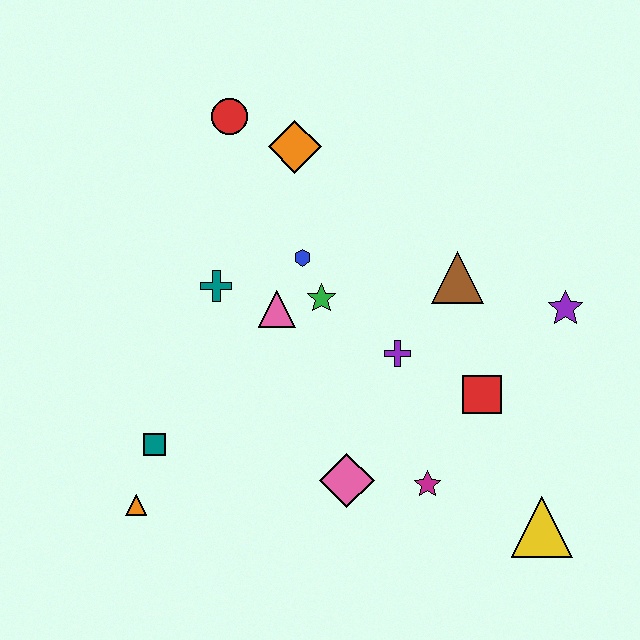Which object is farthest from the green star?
The yellow triangle is farthest from the green star.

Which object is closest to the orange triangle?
The teal square is closest to the orange triangle.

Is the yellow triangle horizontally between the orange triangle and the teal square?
No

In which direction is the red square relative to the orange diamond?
The red square is below the orange diamond.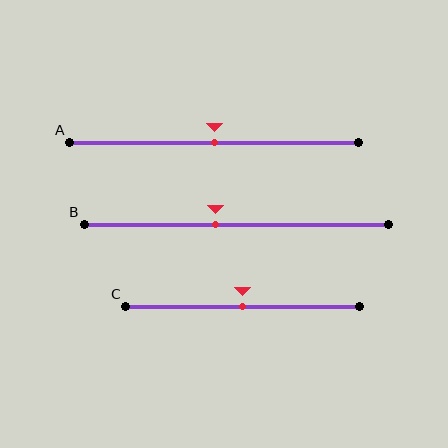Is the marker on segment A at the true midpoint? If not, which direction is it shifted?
Yes, the marker on segment A is at the true midpoint.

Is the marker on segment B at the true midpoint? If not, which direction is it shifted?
No, the marker on segment B is shifted to the left by about 7% of the segment length.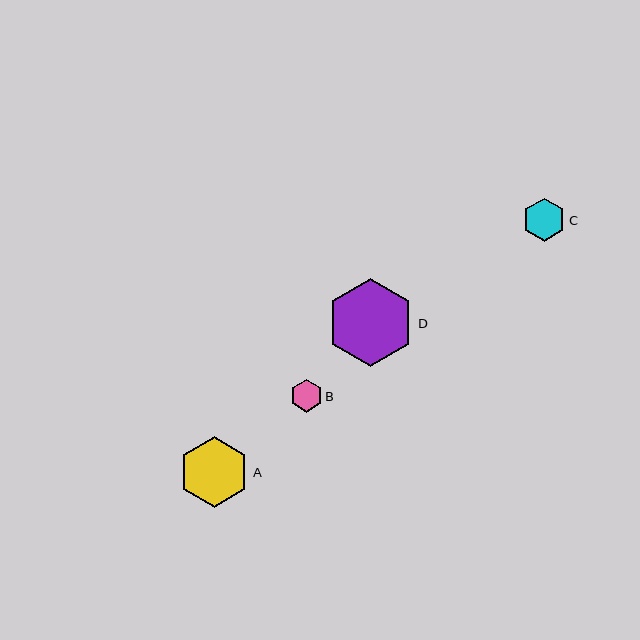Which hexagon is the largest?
Hexagon D is the largest with a size of approximately 88 pixels.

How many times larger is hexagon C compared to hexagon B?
Hexagon C is approximately 1.3 times the size of hexagon B.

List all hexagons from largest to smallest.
From largest to smallest: D, A, C, B.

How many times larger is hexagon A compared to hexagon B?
Hexagon A is approximately 2.2 times the size of hexagon B.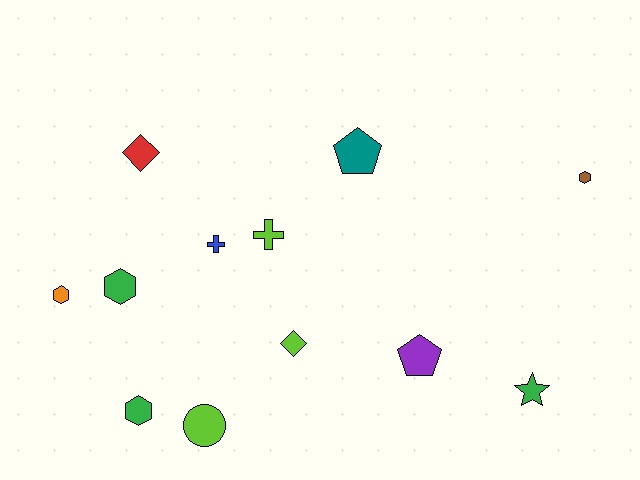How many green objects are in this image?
There are 3 green objects.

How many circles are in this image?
There is 1 circle.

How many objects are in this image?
There are 12 objects.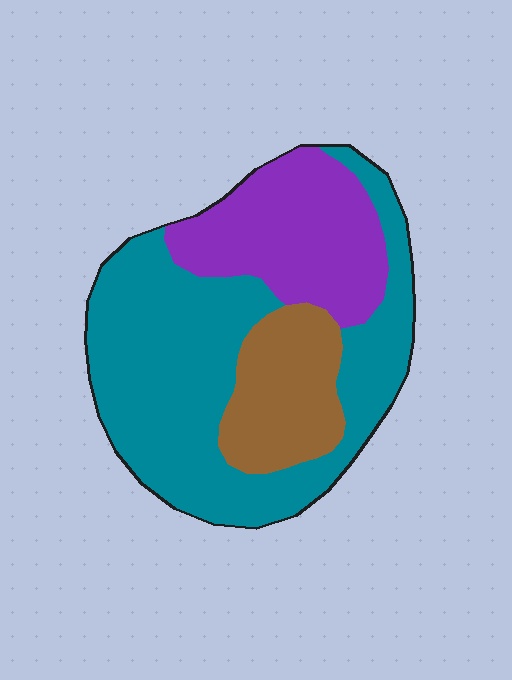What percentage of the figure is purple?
Purple covers 26% of the figure.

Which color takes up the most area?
Teal, at roughly 55%.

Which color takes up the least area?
Brown, at roughly 20%.